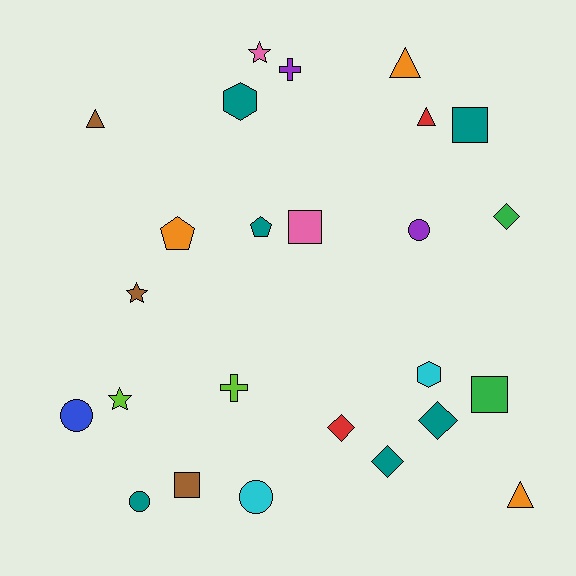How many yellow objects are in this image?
There are no yellow objects.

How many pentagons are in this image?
There are 2 pentagons.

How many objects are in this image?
There are 25 objects.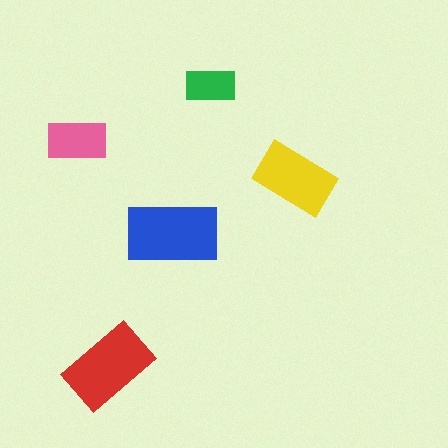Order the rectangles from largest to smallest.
the blue one, the red one, the yellow one, the pink one, the green one.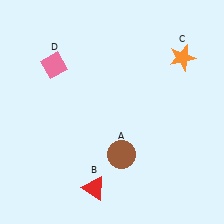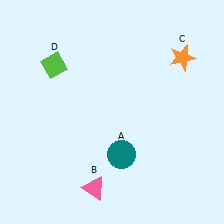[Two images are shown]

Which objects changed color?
A changed from brown to teal. B changed from red to pink. D changed from pink to lime.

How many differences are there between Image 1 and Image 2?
There are 3 differences between the two images.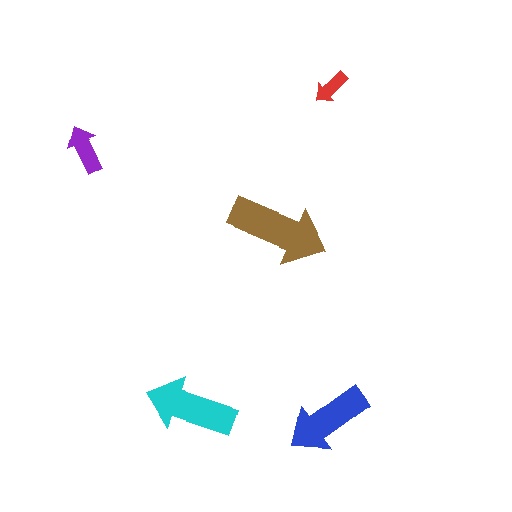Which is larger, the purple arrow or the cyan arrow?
The cyan one.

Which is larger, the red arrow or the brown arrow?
The brown one.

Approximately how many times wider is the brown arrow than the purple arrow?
About 2 times wider.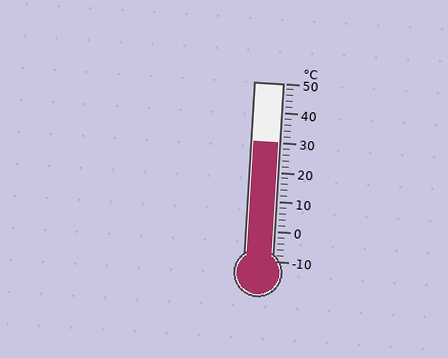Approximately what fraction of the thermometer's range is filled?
The thermometer is filled to approximately 65% of its range.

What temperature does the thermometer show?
The thermometer shows approximately 30°C.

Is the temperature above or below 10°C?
The temperature is above 10°C.